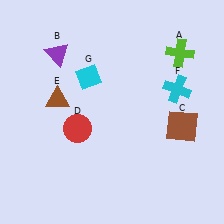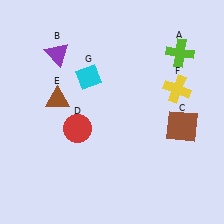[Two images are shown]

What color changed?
The cross (F) changed from cyan in Image 1 to yellow in Image 2.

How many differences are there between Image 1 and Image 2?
There is 1 difference between the two images.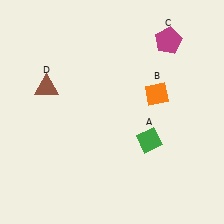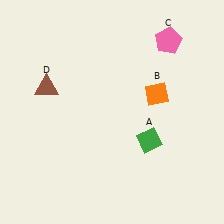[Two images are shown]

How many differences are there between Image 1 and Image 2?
There is 1 difference between the two images.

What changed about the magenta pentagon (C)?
In Image 1, C is magenta. In Image 2, it changed to pink.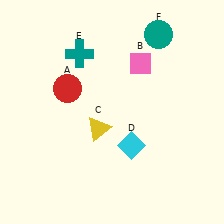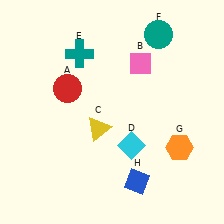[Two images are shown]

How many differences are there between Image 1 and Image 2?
There are 2 differences between the two images.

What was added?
An orange hexagon (G), a blue diamond (H) were added in Image 2.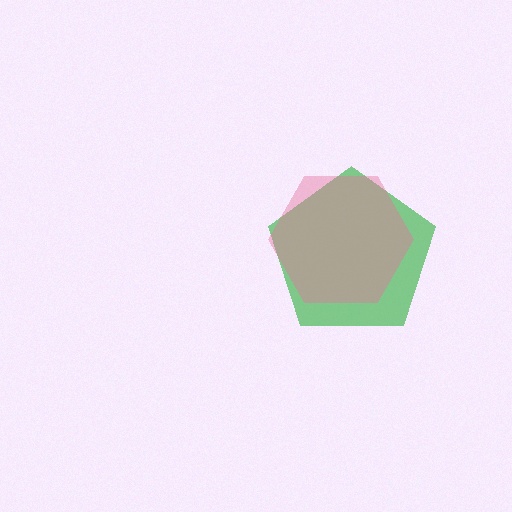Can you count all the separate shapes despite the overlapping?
Yes, there are 2 separate shapes.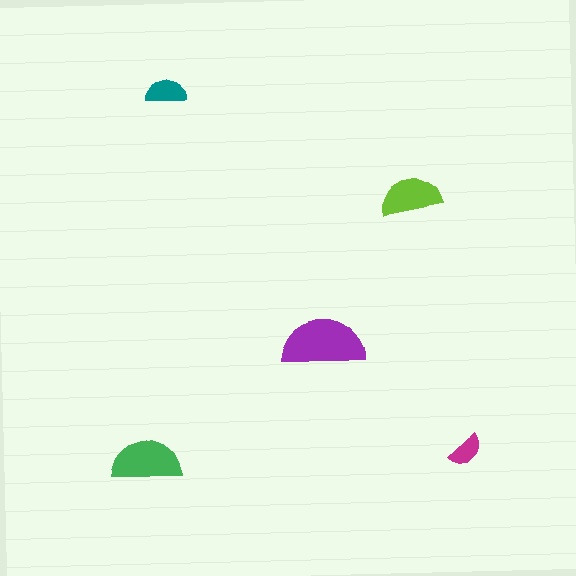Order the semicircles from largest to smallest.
the purple one, the green one, the lime one, the teal one, the magenta one.